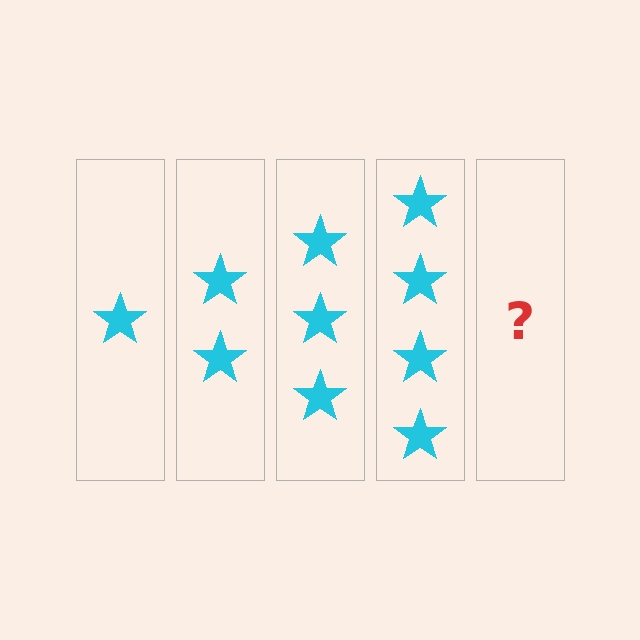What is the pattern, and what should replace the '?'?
The pattern is that each step adds one more star. The '?' should be 5 stars.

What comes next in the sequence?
The next element should be 5 stars.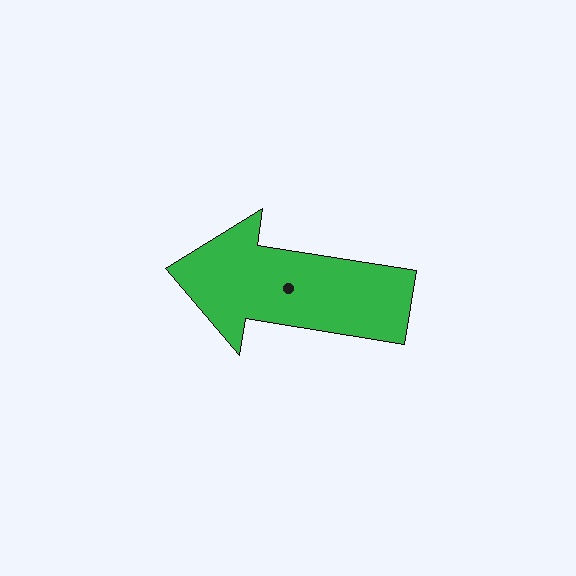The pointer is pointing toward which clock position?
Roughly 9 o'clock.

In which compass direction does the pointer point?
West.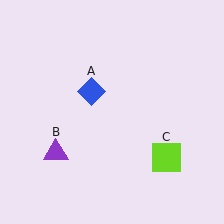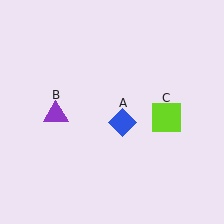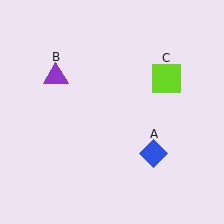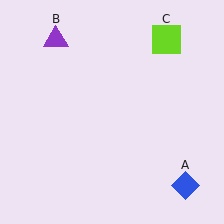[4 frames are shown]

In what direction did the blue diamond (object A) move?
The blue diamond (object A) moved down and to the right.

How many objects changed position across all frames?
3 objects changed position: blue diamond (object A), purple triangle (object B), lime square (object C).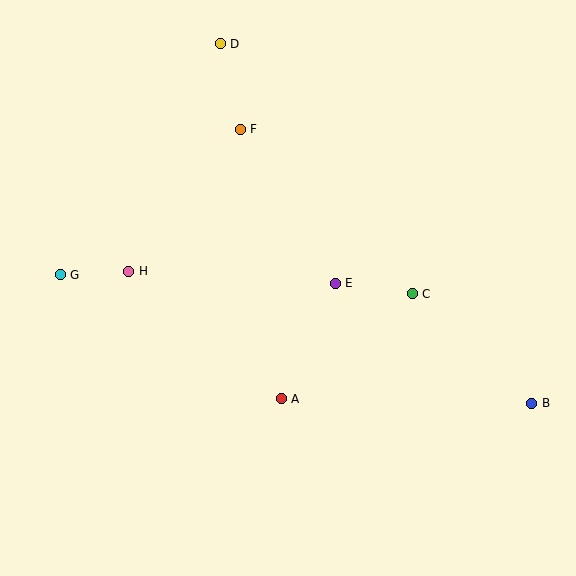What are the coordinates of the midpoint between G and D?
The midpoint between G and D is at (140, 159).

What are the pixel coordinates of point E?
Point E is at (335, 283).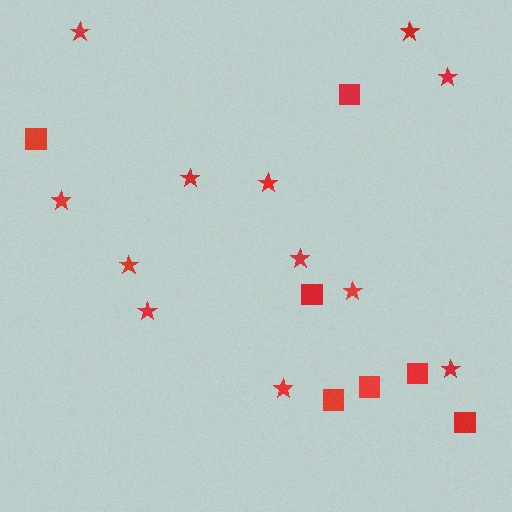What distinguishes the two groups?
There are 2 groups: one group of squares (7) and one group of stars (12).